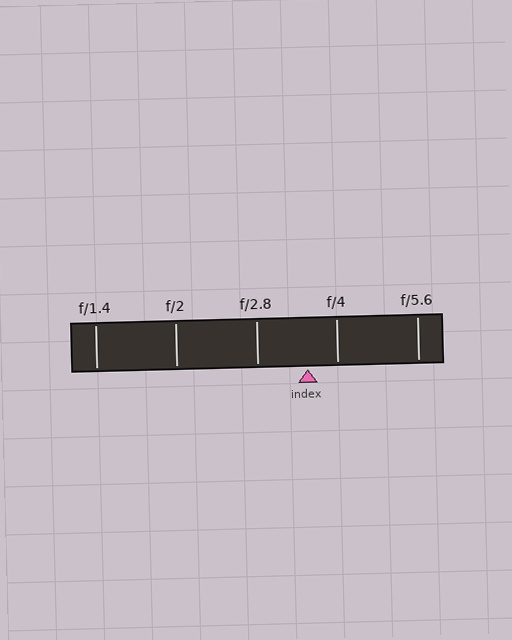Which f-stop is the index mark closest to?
The index mark is closest to f/4.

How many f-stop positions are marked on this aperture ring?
There are 5 f-stop positions marked.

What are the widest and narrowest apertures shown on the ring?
The widest aperture shown is f/1.4 and the narrowest is f/5.6.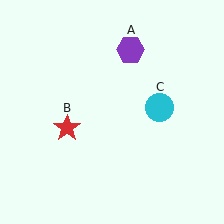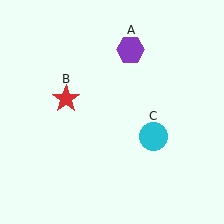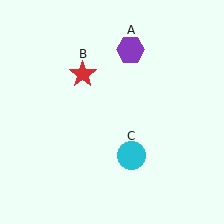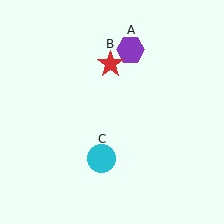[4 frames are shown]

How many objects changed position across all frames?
2 objects changed position: red star (object B), cyan circle (object C).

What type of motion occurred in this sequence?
The red star (object B), cyan circle (object C) rotated clockwise around the center of the scene.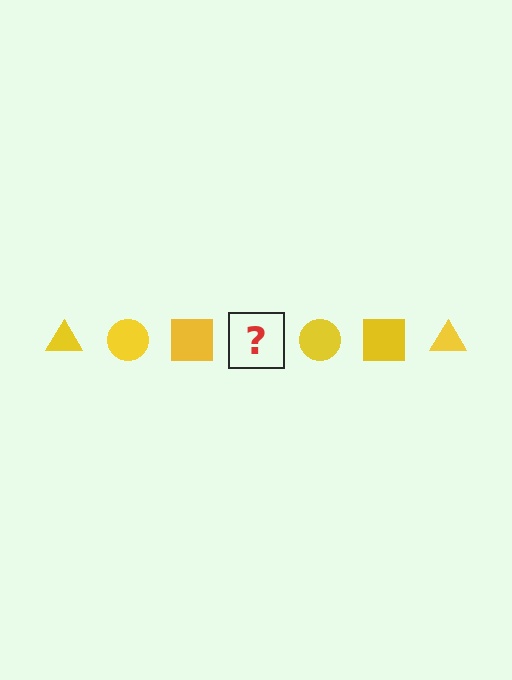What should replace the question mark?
The question mark should be replaced with a yellow triangle.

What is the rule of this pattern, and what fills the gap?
The rule is that the pattern cycles through triangle, circle, square shapes in yellow. The gap should be filled with a yellow triangle.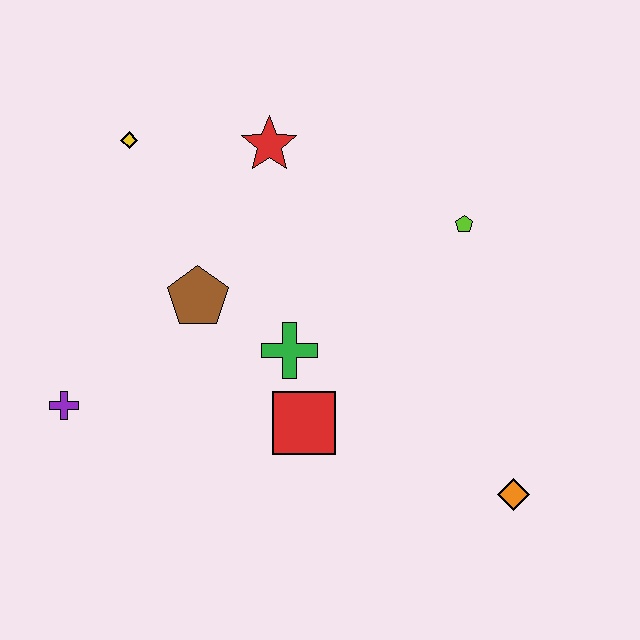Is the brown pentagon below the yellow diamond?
Yes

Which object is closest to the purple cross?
The brown pentagon is closest to the purple cross.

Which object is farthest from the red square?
The yellow diamond is farthest from the red square.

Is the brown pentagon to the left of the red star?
Yes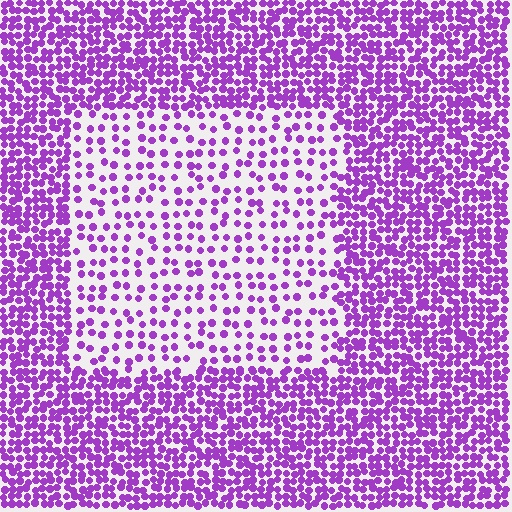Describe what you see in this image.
The image contains small purple elements arranged at two different densities. A rectangle-shaped region is visible where the elements are less densely packed than the surrounding area.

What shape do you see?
I see a rectangle.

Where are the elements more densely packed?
The elements are more densely packed outside the rectangle boundary.